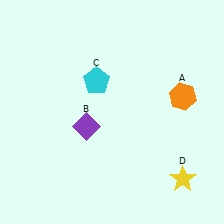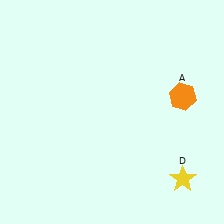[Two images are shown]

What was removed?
The cyan pentagon (C), the purple diamond (B) were removed in Image 2.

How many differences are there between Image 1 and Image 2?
There are 2 differences between the two images.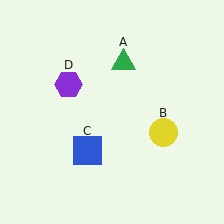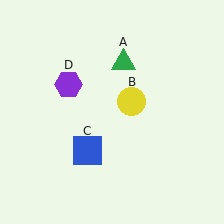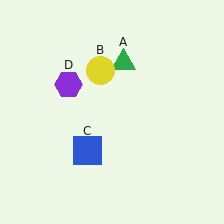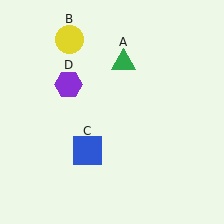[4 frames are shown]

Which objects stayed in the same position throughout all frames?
Green triangle (object A) and blue square (object C) and purple hexagon (object D) remained stationary.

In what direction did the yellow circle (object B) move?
The yellow circle (object B) moved up and to the left.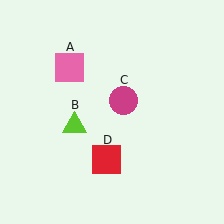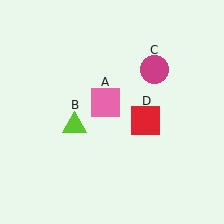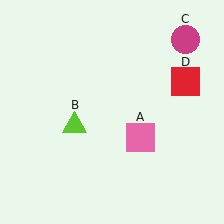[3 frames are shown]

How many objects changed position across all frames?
3 objects changed position: pink square (object A), magenta circle (object C), red square (object D).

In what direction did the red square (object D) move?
The red square (object D) moved up and to the right.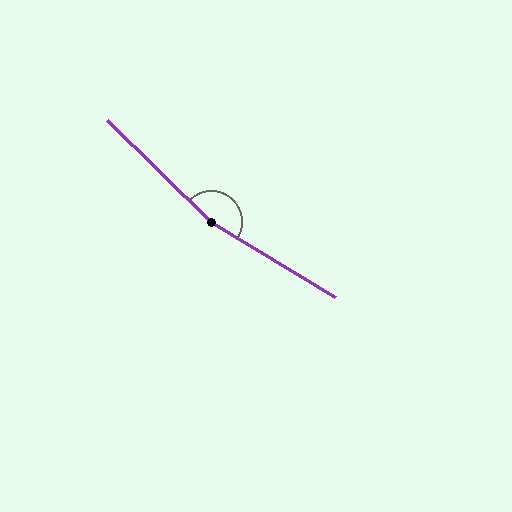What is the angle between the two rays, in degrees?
Approximately 167 degrees.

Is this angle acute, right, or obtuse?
It is obtuse.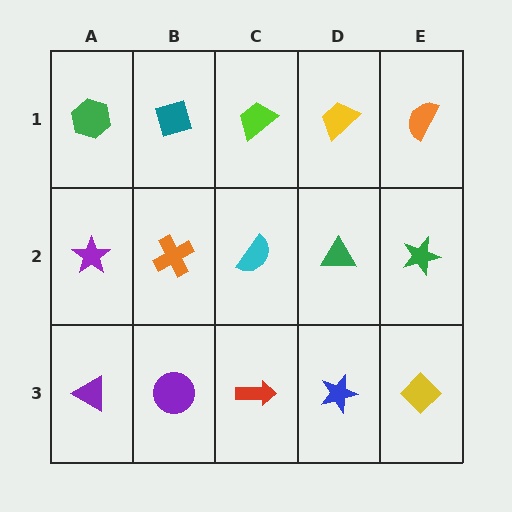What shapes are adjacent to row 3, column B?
An orange cross (row 2, column B), a purple triangle (row 3, column A), a red arrow (row 3, column C).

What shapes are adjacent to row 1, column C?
A cyan semicircle (row 2, column C), a teal diamond (row 1, column B), a yellow trapezoid (row 1, column D).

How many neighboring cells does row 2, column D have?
4.